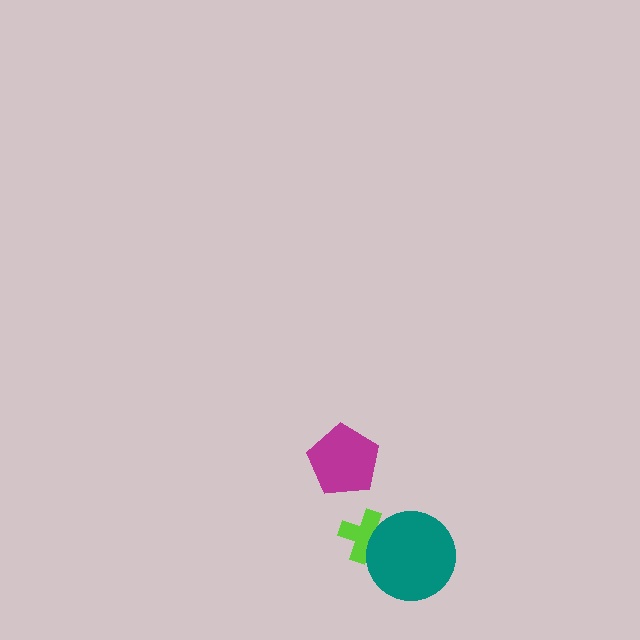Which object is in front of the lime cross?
The teal circle is in front of the lime cross.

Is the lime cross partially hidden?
Yes, it is partially covered by another shape.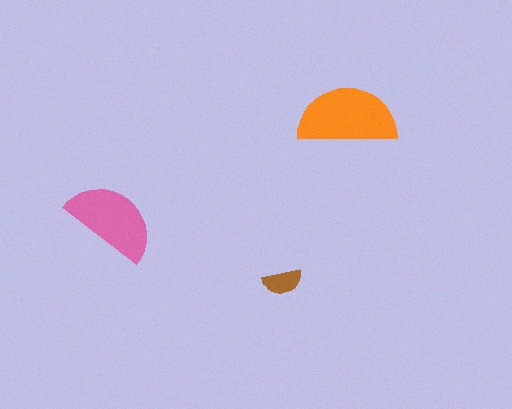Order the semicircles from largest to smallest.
the orange one, the pink one, the brown one.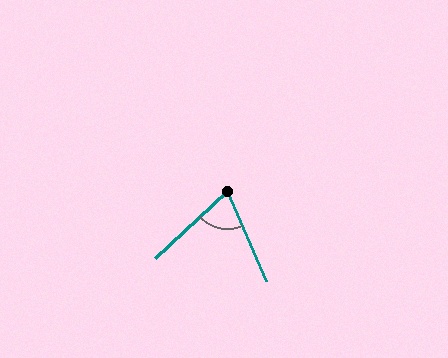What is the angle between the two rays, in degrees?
Approximately 71 degrees.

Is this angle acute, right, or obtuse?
It is acute.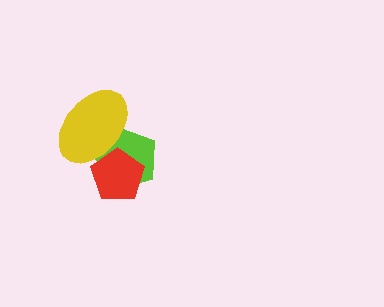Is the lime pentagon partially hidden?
Yes, it is partially covered by another shape.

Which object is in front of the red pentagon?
The yellow ellipse is in front of the red pentagon.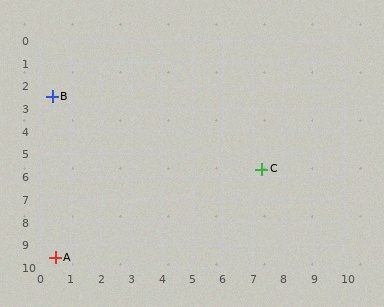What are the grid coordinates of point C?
Point C is at approximately (7.3, 5.7).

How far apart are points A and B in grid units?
Points A and B are about 7.1 grid units apart.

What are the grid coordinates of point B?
Point B is at approximately (0.4, 2.5).